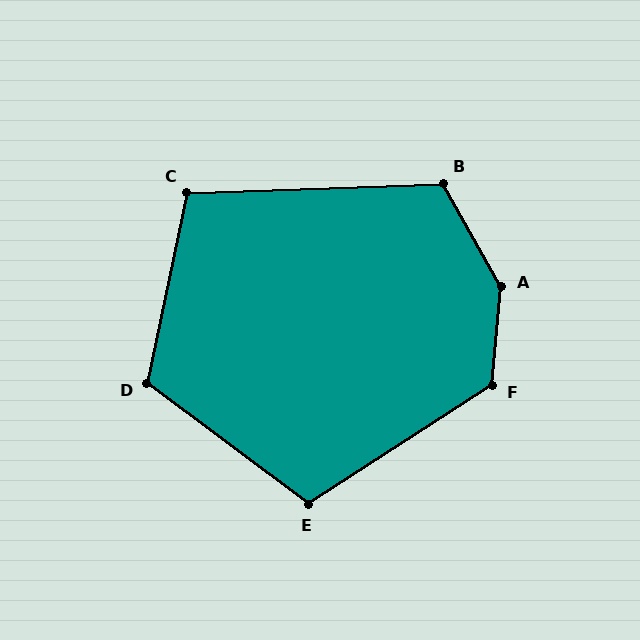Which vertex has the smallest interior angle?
C, at approximately 104 degrees.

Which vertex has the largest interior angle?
A, at approximately 146 degrees.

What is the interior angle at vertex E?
Approximately 110 degrees (obtuse).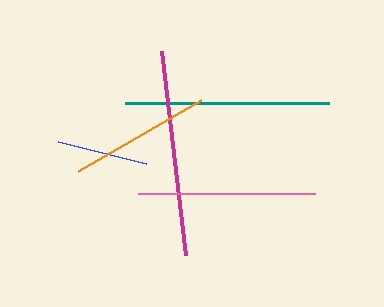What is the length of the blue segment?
The blue segment is approximately 90 pixels long.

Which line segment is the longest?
The magenta line is the longest at approximately 205 pixels.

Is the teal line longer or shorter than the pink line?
The teal line is longer than the pink line.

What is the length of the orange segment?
The orange segment is approximately 142 pixels long.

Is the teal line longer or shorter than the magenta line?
The magenta line is longer than the teal line.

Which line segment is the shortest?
The blue line is the shortest at approximately 90 pixels.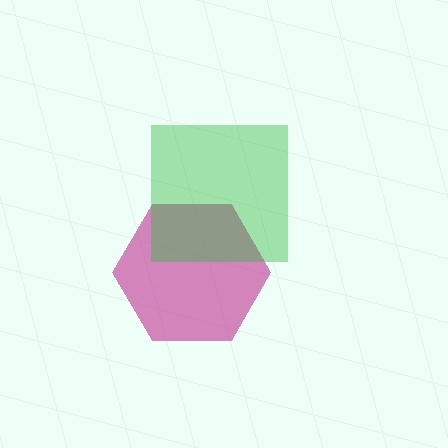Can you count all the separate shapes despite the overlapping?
Yes, there are 2 separate shapes.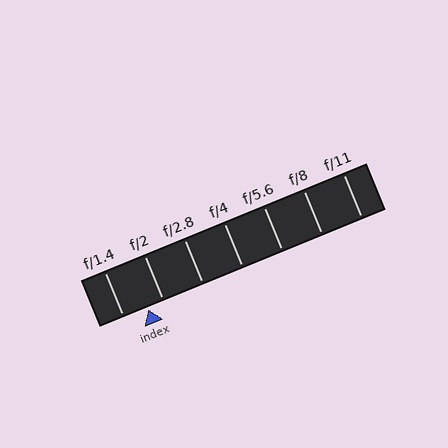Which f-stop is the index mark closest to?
The index mark is closest to f/2.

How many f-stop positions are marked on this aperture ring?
There are 7 f-stop positions marked.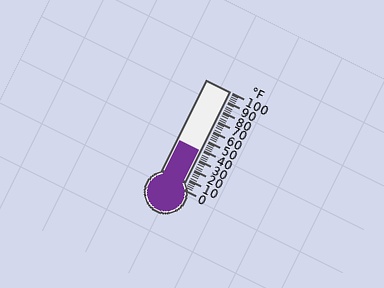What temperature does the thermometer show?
The thermometer shows approximately 38°F.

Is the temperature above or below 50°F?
The temperature is below 50°F.